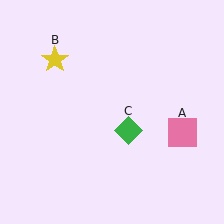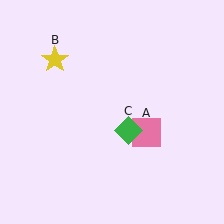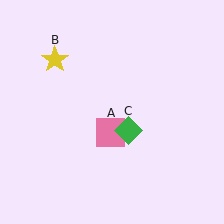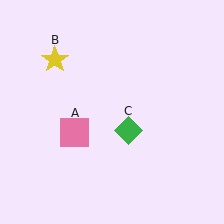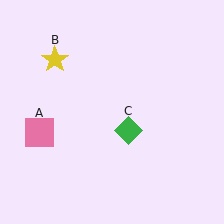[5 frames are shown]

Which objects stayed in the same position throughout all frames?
Yellow star (object B) and green diamond (object C) remained stationary.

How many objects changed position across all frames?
1 object changed position: pink square (object A).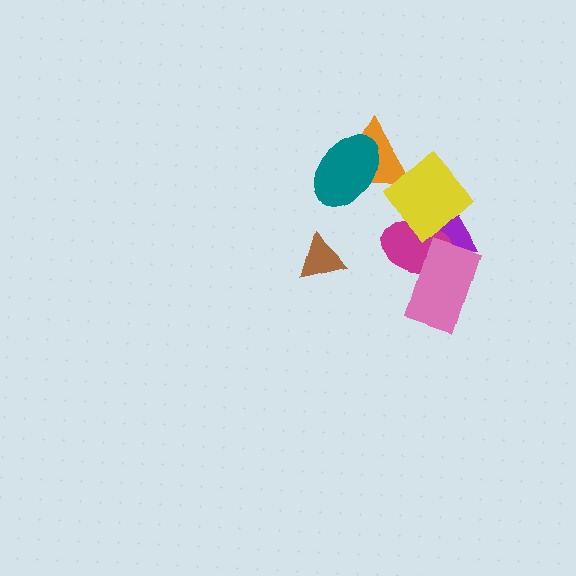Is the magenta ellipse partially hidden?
Yes, it is partially covered by another shape.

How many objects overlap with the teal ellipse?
1 object overlaps with the teal ellipse.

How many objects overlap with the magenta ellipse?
3 objects overlap with the magenta ellipse.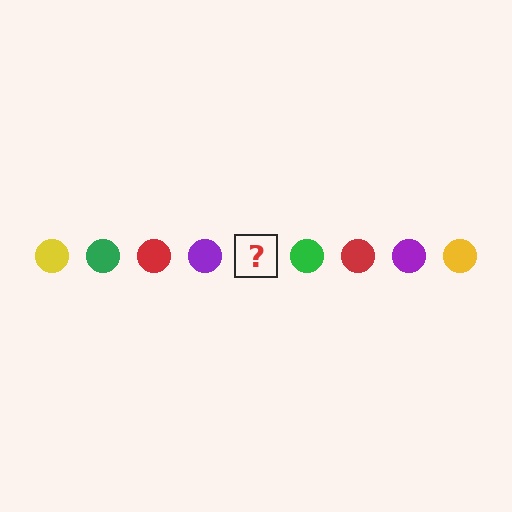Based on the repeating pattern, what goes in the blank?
The blank should be a yellow circle.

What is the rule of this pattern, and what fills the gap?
The rule is that the pattern cycles through yellow, green, red, purple circles. The gap should be filled with a yellow circle.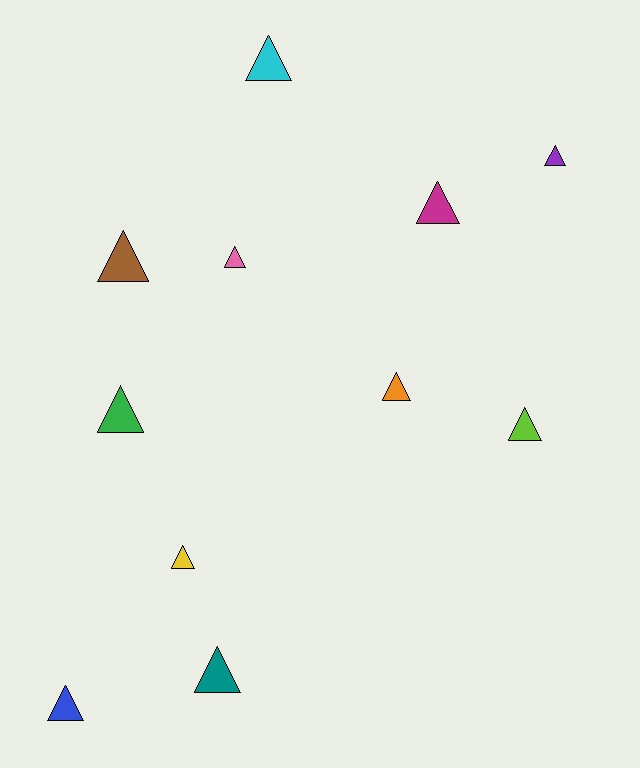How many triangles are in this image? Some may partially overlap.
There are 11 triangles.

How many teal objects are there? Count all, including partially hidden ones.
There is 1 teal object.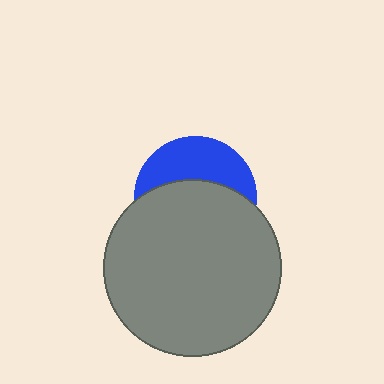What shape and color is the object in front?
The object in front is a gray circle.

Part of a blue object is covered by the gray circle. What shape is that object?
It is a circle.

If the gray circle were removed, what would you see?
You would see the complete blue circle.